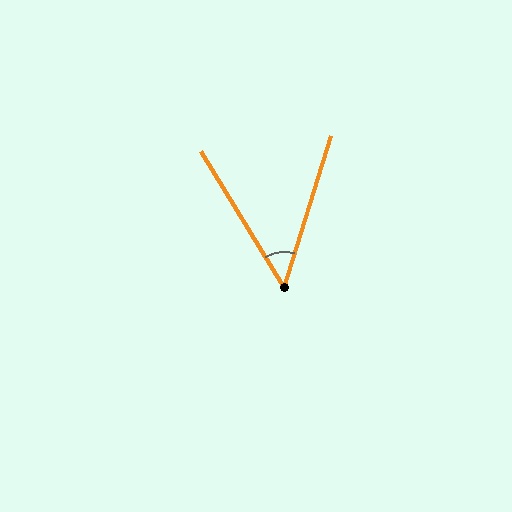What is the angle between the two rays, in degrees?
Approximately 49 degrees.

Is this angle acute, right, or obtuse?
It is acute.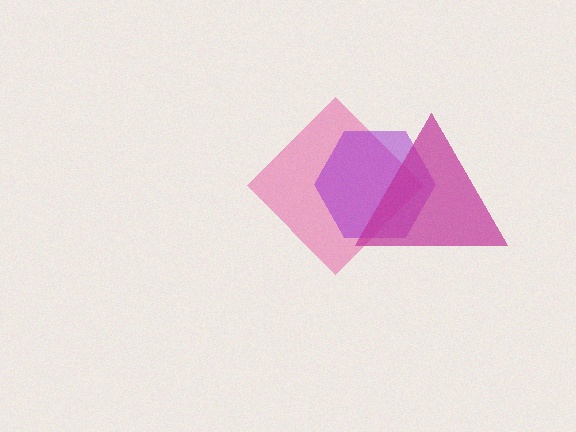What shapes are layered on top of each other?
The layered shapes are: a pink diamond, a purple hexagon, a magenta triangle.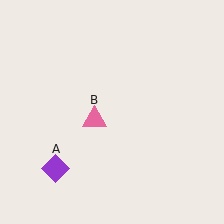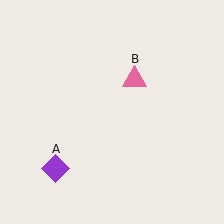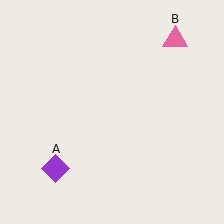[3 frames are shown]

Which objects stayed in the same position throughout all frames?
Purple diamond (object A) remained stationary.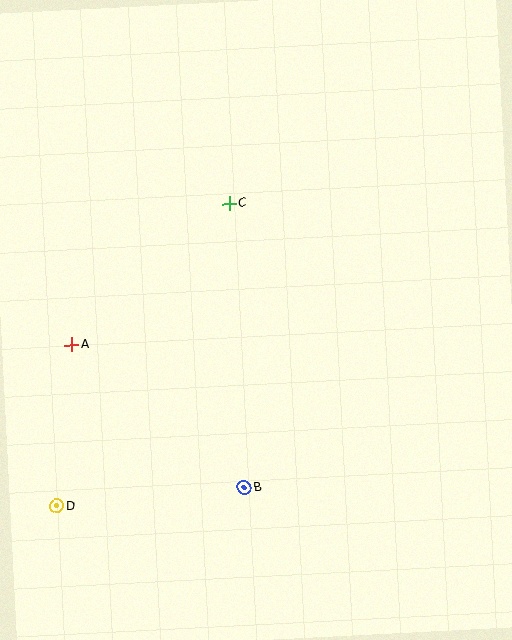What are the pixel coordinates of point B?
Point B is at (244, 487).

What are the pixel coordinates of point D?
Point D is at (57, 506).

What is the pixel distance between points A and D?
The distance between A and D is 162 pixels.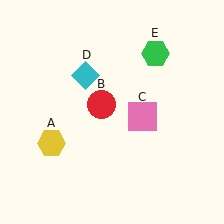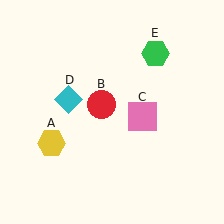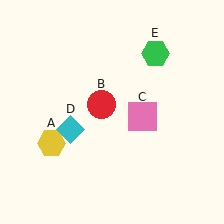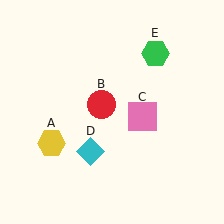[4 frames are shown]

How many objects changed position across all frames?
1 object changed position: cyan diamond (object D).